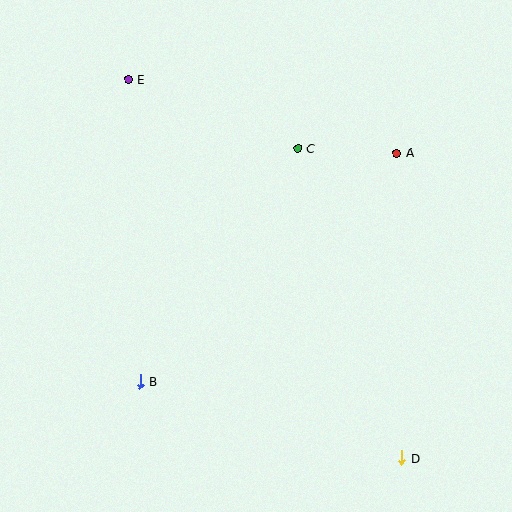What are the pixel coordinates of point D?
Point D is at (402, 458).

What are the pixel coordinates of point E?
Point E is at (128, 79).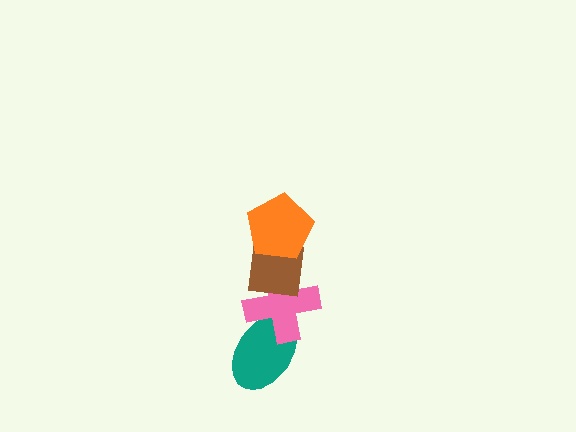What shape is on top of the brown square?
The orange pentagon is on top of the brown square.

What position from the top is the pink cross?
The pink cross is 3rd from the top.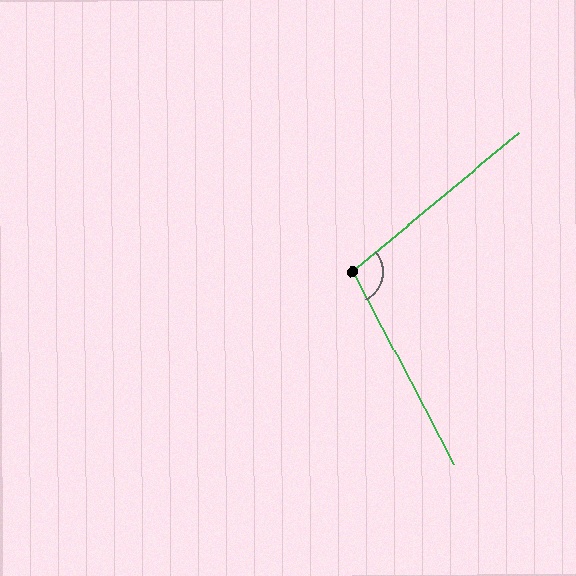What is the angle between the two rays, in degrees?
Approximately 102 degrees.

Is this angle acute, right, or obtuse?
It is obtuse.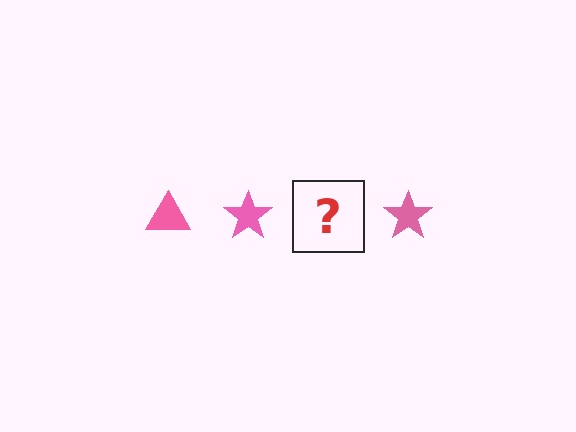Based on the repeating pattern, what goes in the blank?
The blank should be a pink triangle.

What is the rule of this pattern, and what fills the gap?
The rule is that the pattern cycles through triangle, star shapes in pink. The gap should be filled with a pink triangle.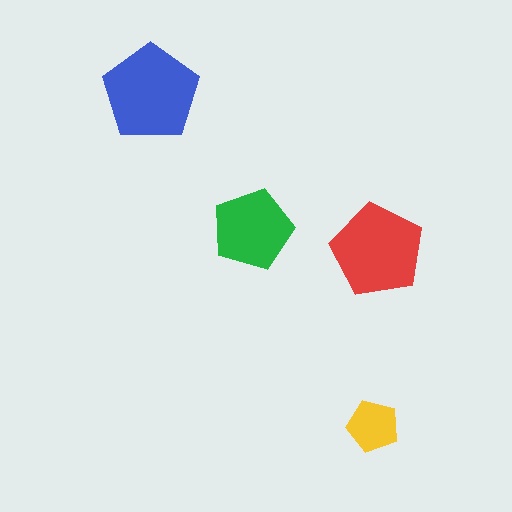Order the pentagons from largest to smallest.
the blue one, the red one, the green one, the yellow one.